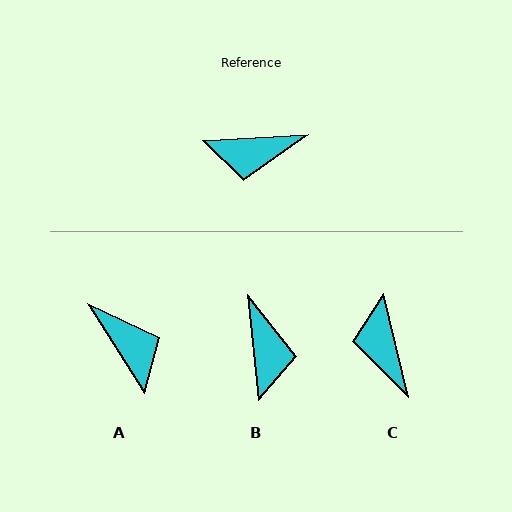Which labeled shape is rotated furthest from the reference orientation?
A, about 119 degrees away.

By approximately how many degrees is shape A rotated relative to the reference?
Approximately 119 degrees counter-clockwise.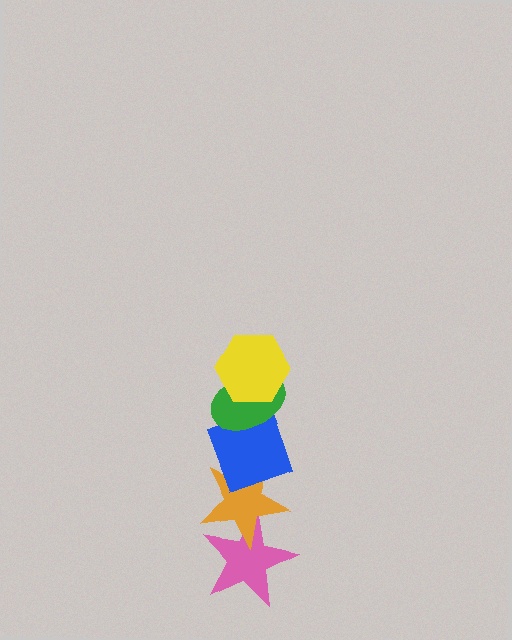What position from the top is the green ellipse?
The green ellipse is 2nd from the top.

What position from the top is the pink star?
The pink star is 5th from the top.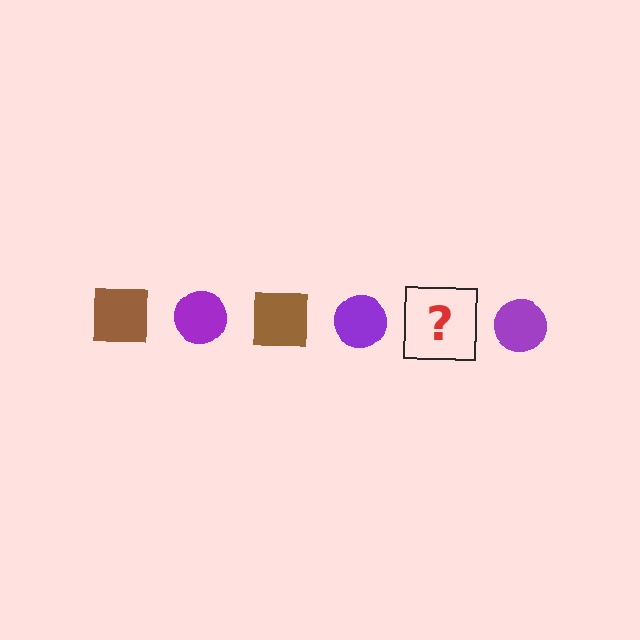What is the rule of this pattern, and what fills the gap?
The rule is that the pattern alternates between brown square and purple circle. The gap should be filled with a brown square.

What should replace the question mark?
The question mark should be replaced with a brown square.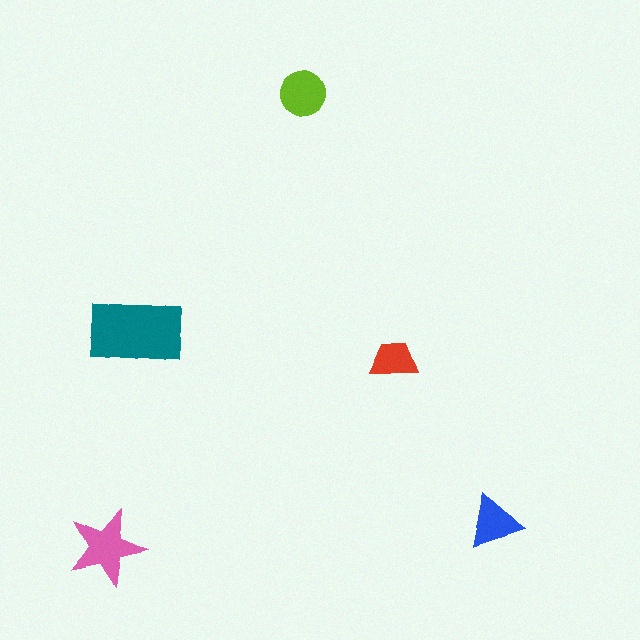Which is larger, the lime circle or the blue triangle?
The lime circle.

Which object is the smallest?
The red trapezoid.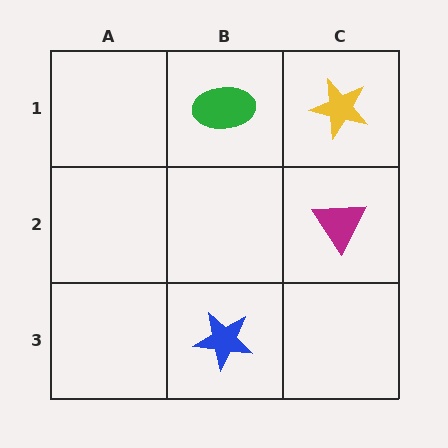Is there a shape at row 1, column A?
No, that cell is empty.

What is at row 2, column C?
A magenta triangle.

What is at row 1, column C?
A yellow star.